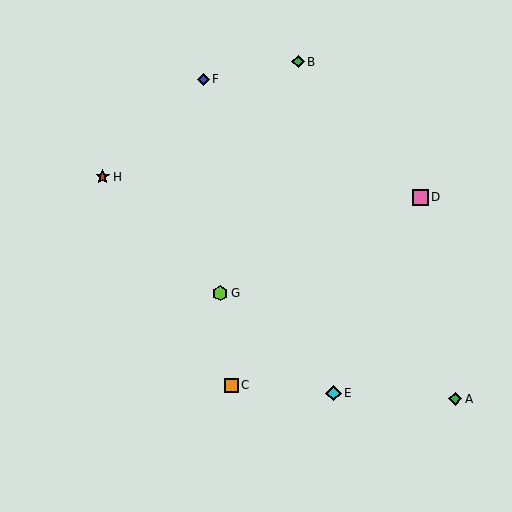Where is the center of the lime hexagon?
The center of the lime hexagon is at (220, 293).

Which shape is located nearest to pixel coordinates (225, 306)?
The lime hexagon (labeled G) at (220, 293) is nearest to that location.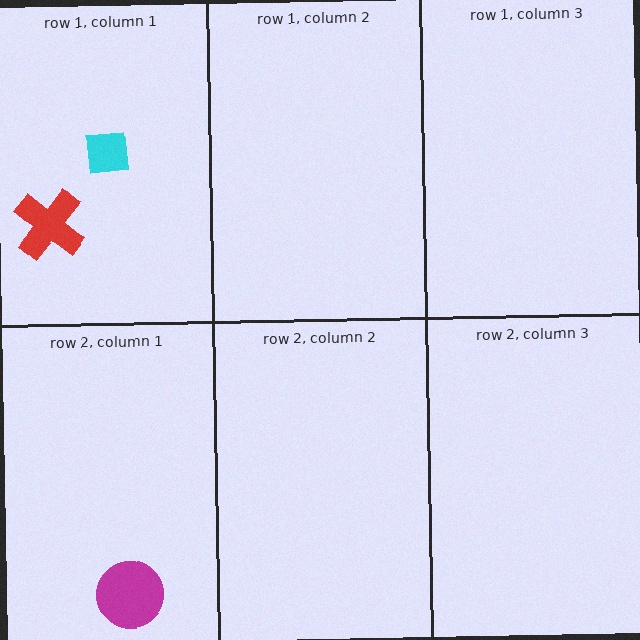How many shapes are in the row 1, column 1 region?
2.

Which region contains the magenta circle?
The row 2, column 1 region.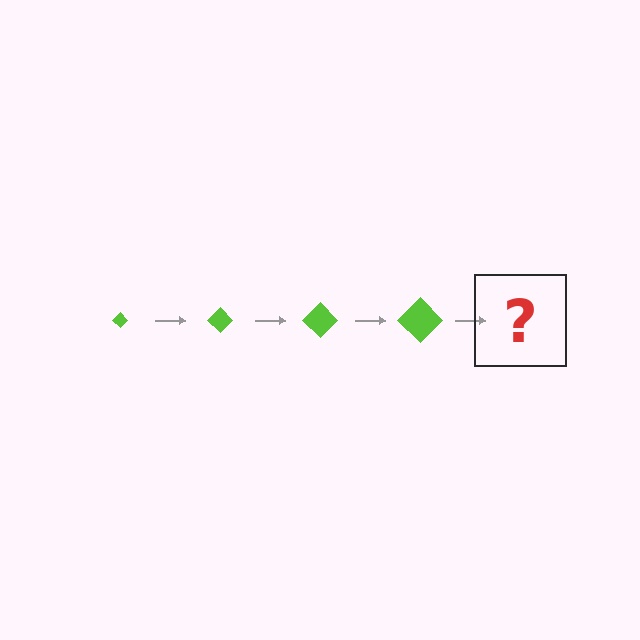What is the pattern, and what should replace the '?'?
The pattern is that the diamond gets progressively larger each step. The '?' should be a lime diamond, larger than the previous one.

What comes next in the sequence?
The next element should be a lime diamond, larger than the previous one.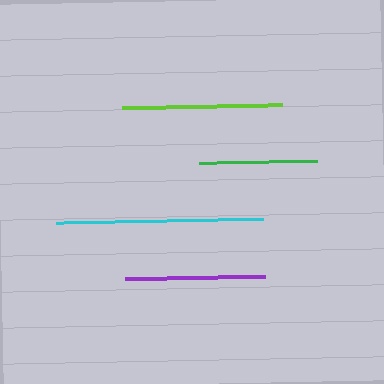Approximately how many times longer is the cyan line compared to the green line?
The cyan line is approximately 1.8 times the length of the green line.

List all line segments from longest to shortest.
From longest to shortest: cyan, lime, purple, green.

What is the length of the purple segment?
The purple segment is approximately 141 pixels long.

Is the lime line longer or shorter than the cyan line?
The cyan line is longer than the lime line.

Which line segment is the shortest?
The green line is the shortest at approximately 118 pixels.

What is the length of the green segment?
The green segment is approximately 118 pixels long.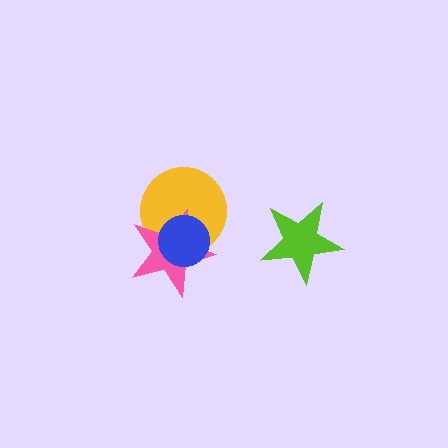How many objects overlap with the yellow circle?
2 objects overlap with the yellow circle.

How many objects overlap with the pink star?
2 objects overlap with the pink star.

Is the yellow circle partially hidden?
Yes, it is partially covered by another shape.